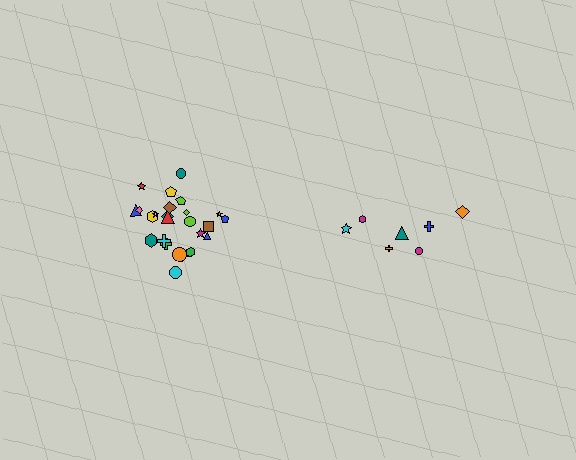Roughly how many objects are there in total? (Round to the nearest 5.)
Roughly 30 objects in total.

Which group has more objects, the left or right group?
The left group.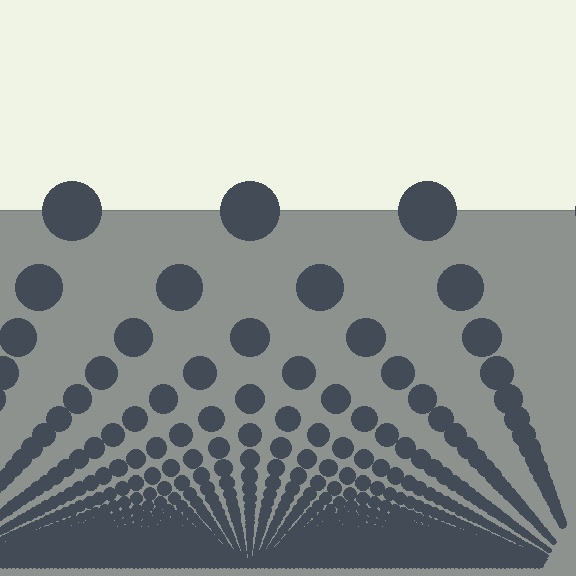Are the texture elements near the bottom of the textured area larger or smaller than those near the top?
Smaller. The gradient is inverted — elements near the bottom are smaller and denser.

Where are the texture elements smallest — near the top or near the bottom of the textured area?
Near the bottom.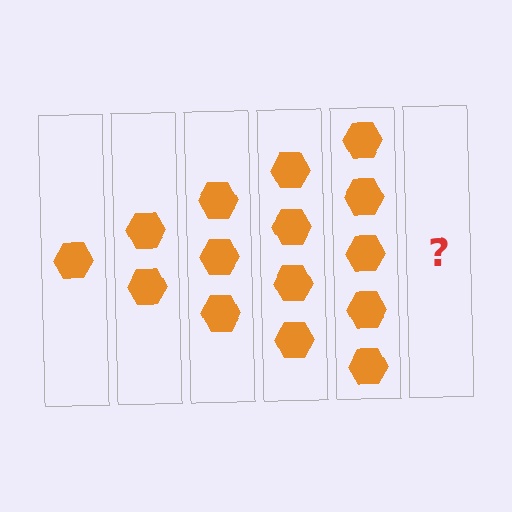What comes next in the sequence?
The next element should be 6 hexagons.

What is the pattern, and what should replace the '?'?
The pattern is that each step adds one more hexagon. The '?' should be 6 hexagons.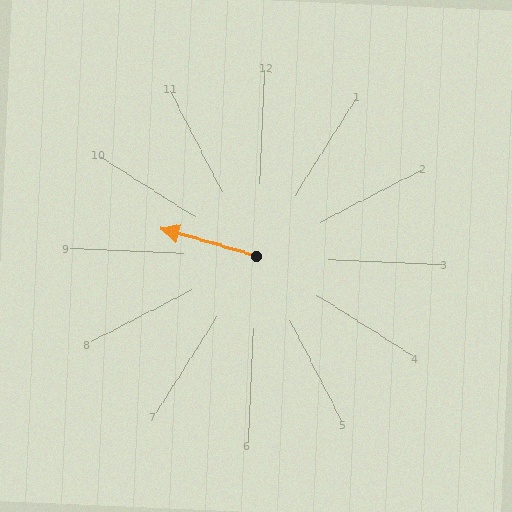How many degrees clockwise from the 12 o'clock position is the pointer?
Approximately 284 degrees.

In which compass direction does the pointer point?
West.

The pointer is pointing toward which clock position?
Roughly 9 o'clock.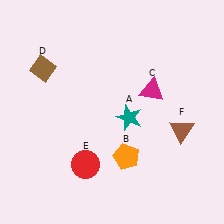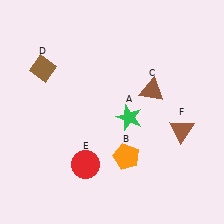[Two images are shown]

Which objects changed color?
A changed from teal to green. C changed from magenta to brown.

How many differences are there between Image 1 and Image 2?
There are 2 differences between the two images.